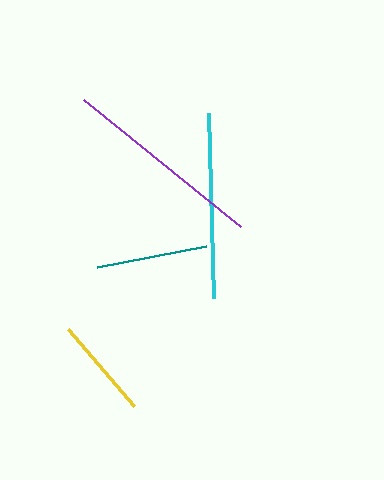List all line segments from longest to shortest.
From longest to shortest: purple, cyan, teal, yellow.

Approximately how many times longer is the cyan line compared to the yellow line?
The cyan line is approximately 1.8 times the length of the yellow line.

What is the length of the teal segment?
The teal segment is approximately 111 pixels long.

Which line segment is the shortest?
The yellow line is the shortest at approximately 101 pixels.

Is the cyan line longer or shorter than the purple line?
The purple line is longer than the cyan line.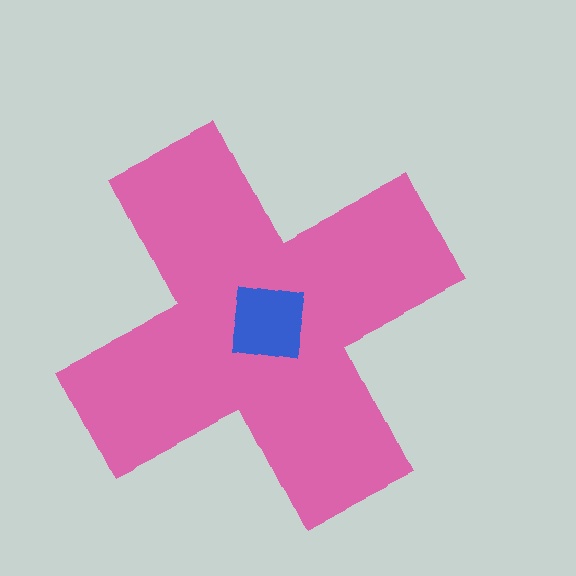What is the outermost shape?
The pink cross.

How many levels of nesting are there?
2.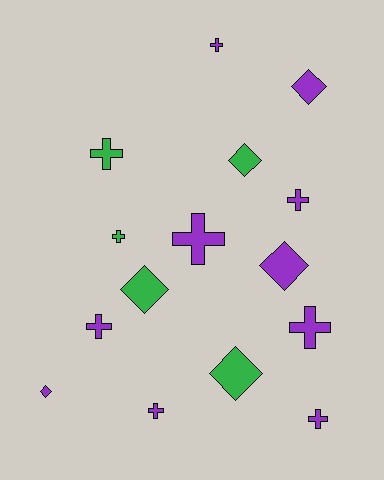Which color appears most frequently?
Purple, with 10 objects.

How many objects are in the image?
There are 15 objects.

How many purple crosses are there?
There are 7 purple crosses.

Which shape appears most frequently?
Cross, with 9 objects.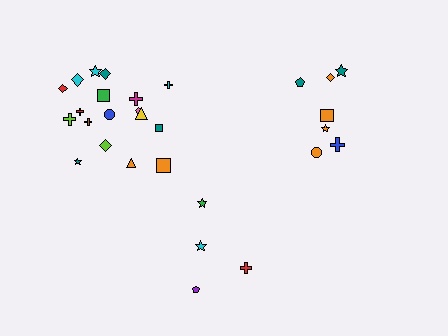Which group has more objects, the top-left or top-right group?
The top-left group.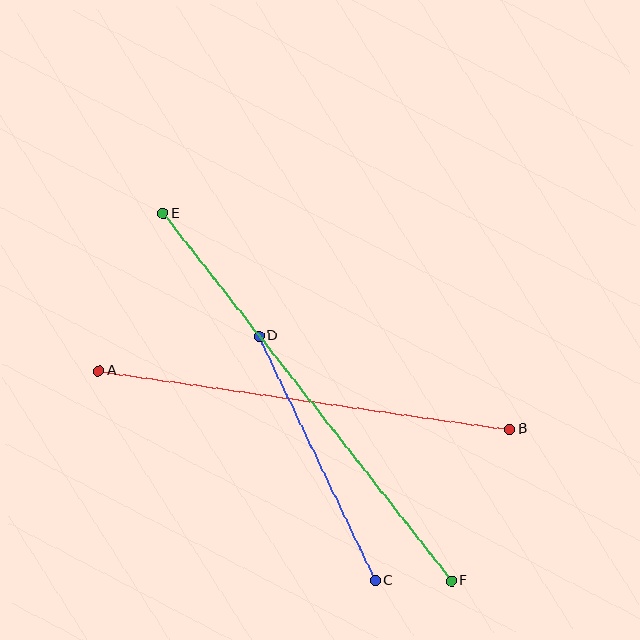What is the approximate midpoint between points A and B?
The midpoint is at approximately (304, 400) pixels.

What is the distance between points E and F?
The distance is approximately 467 pixels.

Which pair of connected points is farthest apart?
Points E and F are farthest apart.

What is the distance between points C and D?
The distance is approximately 271 pixels.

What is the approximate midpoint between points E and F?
The midpoint is at approximately (307, 397) pixels.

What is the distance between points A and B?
The distance is approximately 415 pixels.